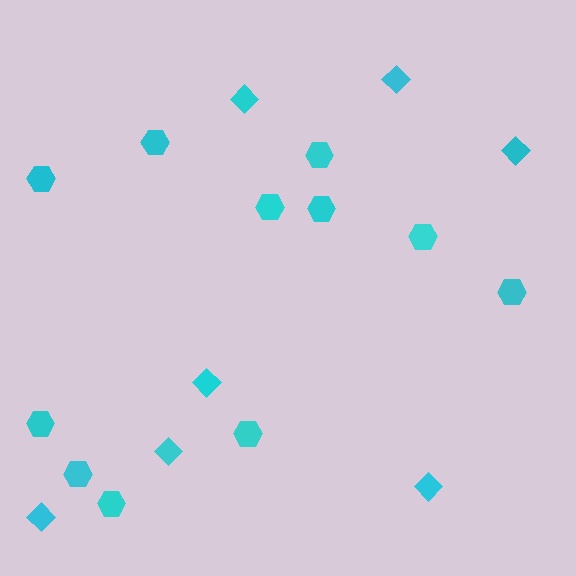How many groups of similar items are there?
There are 2 groups: one group of hexagons (11) and one group of diamonds (7).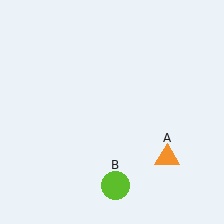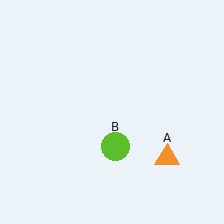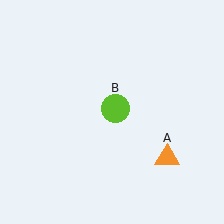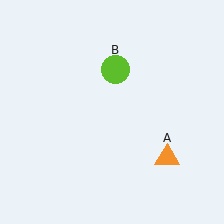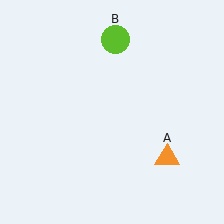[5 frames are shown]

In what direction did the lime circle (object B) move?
The lime circle (object B) moved up.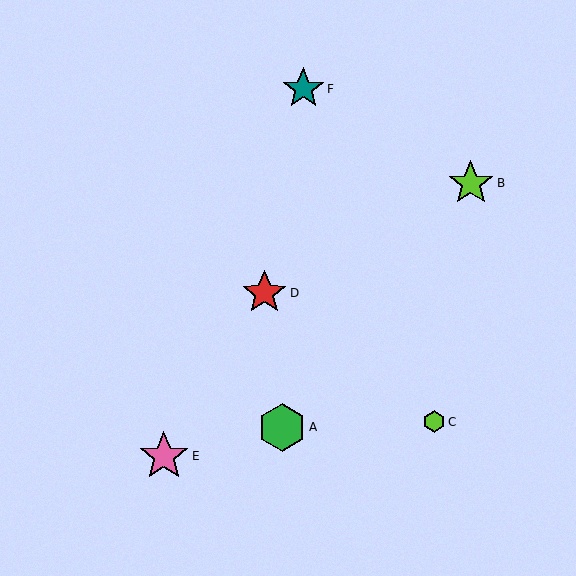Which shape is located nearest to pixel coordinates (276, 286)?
The red star (labeled D) at (264, 293) is nearest to that location.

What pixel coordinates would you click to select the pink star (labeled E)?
Click at (164, 456) to select the pink star E.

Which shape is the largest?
The pink star (labeled E) is the largest.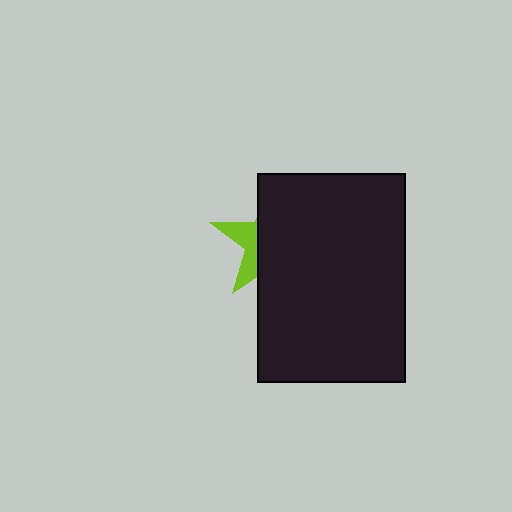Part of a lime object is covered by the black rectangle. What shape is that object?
It is a star.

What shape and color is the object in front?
The object in front is a black rectangle.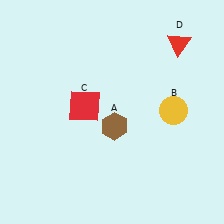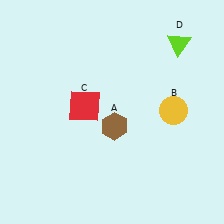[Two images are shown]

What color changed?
The triangle (D) changed from red in Image 1 to lime in Image 2.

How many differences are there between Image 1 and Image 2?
There is 1 difference between the two images.